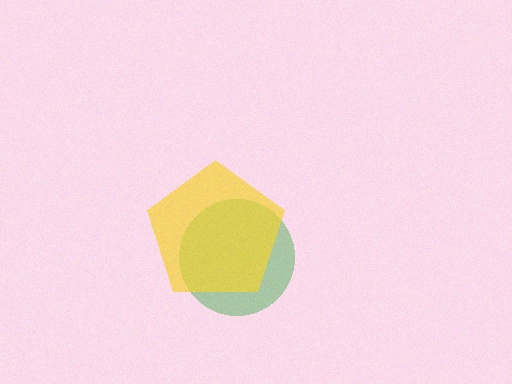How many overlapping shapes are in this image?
There are 2 overlapping shapes in the image.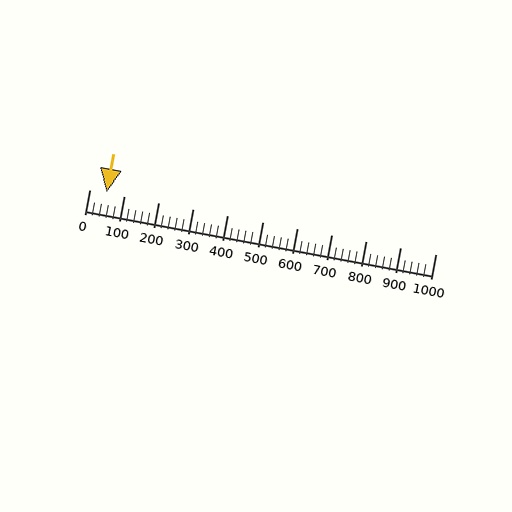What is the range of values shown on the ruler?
The ruler shows values from 0 to 1000.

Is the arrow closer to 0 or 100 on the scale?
The arrow is closer to 0.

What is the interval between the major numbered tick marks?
The major tick marks are spaced 100 units apart.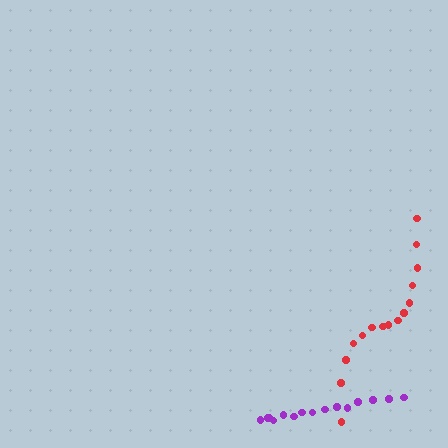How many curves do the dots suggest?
There are 2 distinct paths.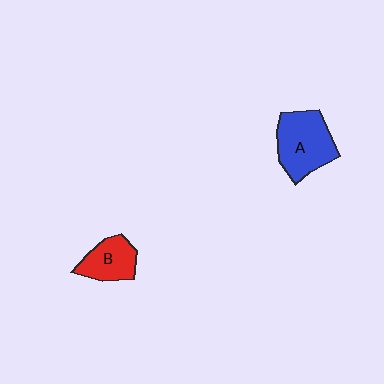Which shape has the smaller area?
Shape B (red).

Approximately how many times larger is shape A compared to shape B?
Approximately 1.6 times.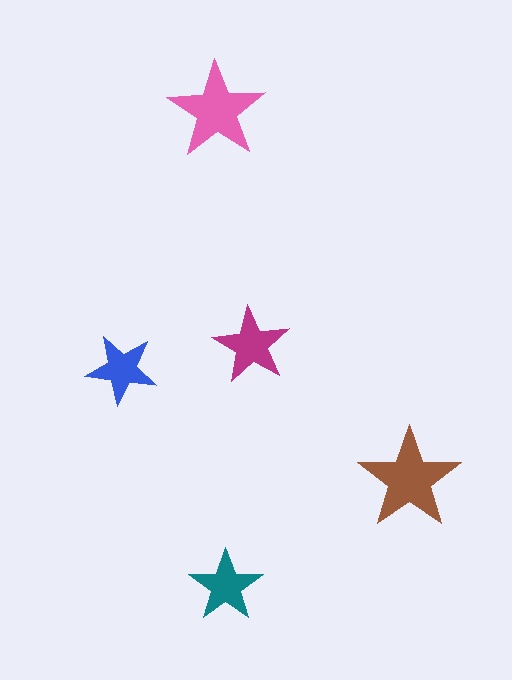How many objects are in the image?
There are 5 objects in the image.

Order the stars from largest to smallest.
the brown one, the pink one, the magenta one, the teal one, the blue one.